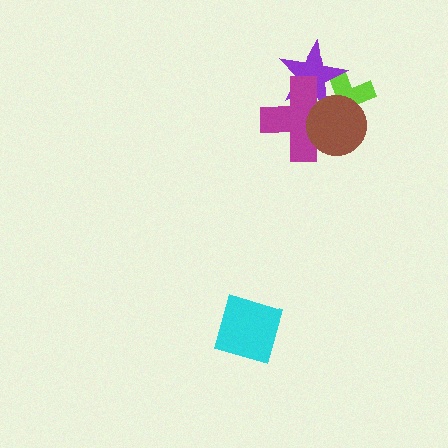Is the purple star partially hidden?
Yes, it is partially covered by another shape.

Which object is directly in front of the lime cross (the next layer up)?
The purple star is directly in front of the lime cross.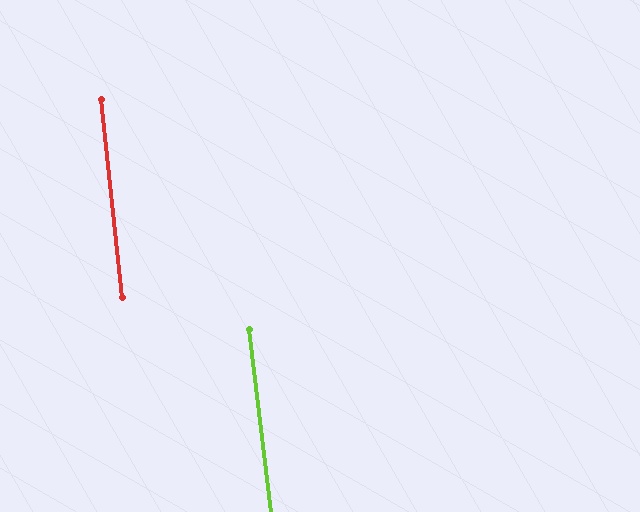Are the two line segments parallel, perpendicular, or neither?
Parallel — their directions differ by only 0.8°.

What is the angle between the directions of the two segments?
Approximately 1 degree.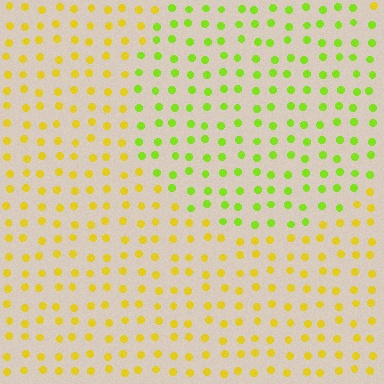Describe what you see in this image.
The image is filled with small yellow elements in a uniform arrangement. A circle-shaped region is visible where the elements are tinted to a slightly different hue, forming a subtle color boundary.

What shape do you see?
I see a circle.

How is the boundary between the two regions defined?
The boundary is defined purely by a slight shift in hue (about 38 degrees). Spacing, size, and orientation are identical on both sides.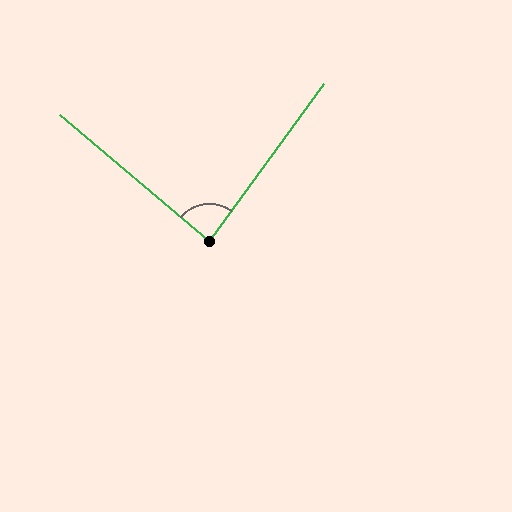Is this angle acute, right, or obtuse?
It is approximately a right angle.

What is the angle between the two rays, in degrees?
Approximately 86 degrees.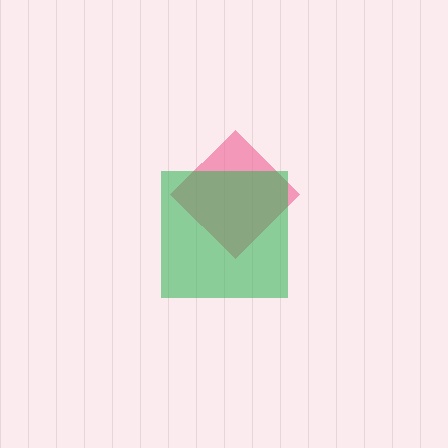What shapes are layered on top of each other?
The layered shapes are: a pink diamond, a green square.